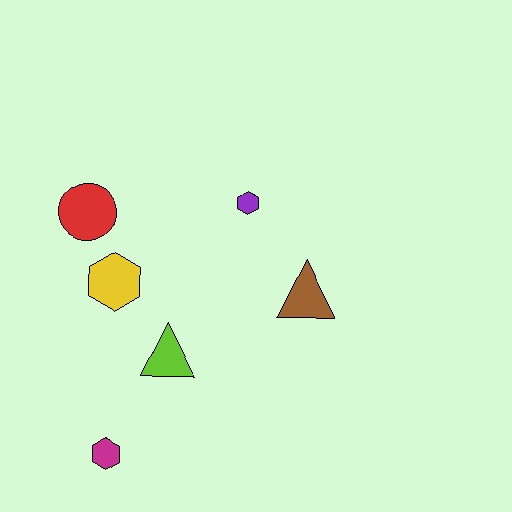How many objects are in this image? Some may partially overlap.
There are 6 objects.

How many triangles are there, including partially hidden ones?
There are 2 triangles.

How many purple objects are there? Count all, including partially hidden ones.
There is 1 purple object.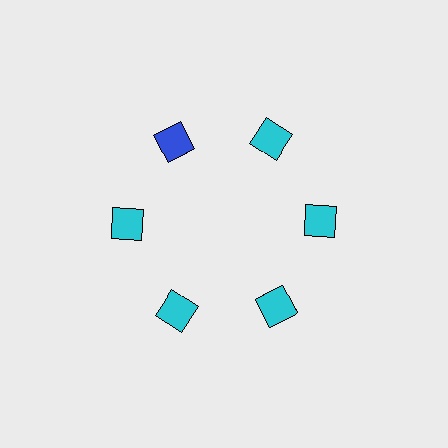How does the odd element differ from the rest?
It has a different color: blue instead of cyan.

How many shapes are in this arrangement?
There are 6 shapes arranged in a ring pattern.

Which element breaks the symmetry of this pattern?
The blue diamond at roughly the 11 o'clock position breaks the symmetry. All other shapes are cyan diamonds.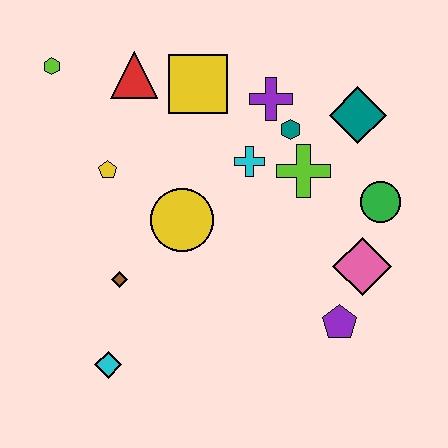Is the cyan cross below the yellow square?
Yes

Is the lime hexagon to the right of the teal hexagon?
No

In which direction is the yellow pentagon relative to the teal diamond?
The yellow pentagon is to the left of the teal diamond.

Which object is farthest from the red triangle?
The purple pentagon is farthest from the red triangle.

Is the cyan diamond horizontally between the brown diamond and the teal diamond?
No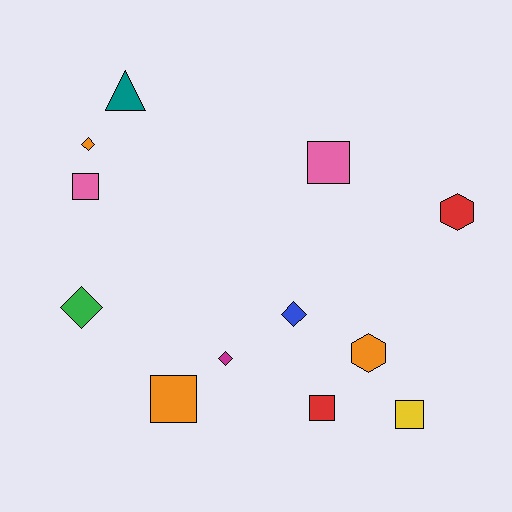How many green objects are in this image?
There is 1 green object.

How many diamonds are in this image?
There are 4 diamonds.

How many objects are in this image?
There are 12 objects.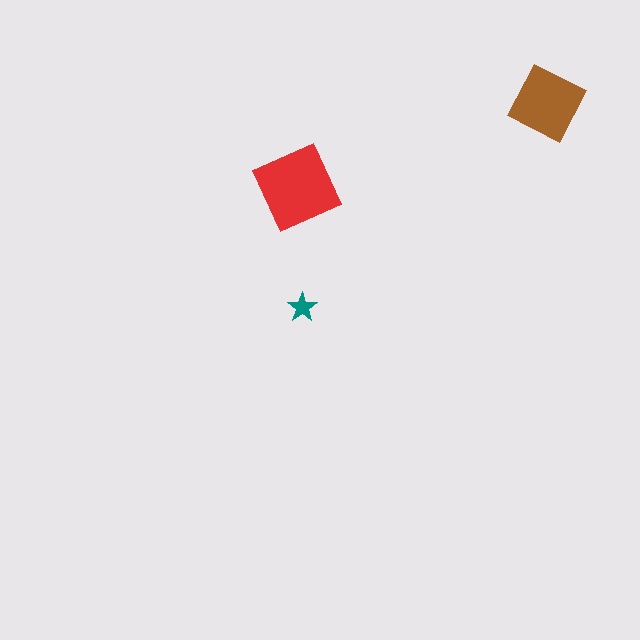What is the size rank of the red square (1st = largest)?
1st.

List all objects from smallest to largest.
The teal star, the brown diamond, the red square.